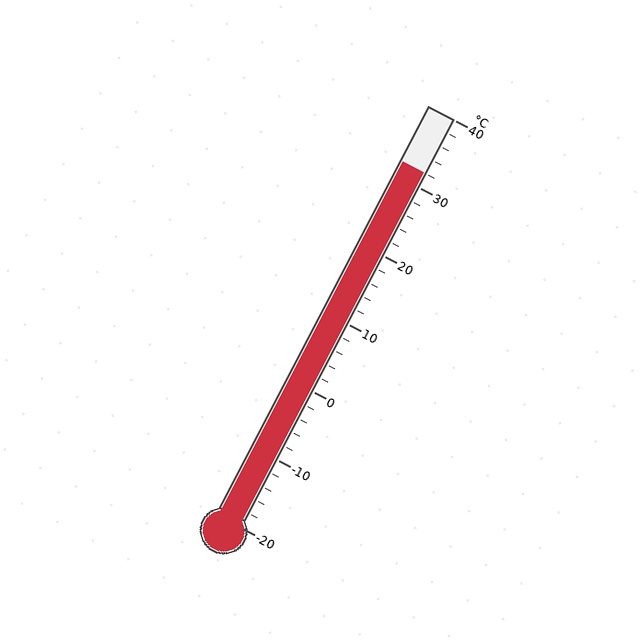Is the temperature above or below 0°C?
The temperature is above 0°C.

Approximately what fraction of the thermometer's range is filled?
The thermometer is filled to approximately 85% of its range.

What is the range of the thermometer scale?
The thermometer scale ranges from -20°C to 40°C.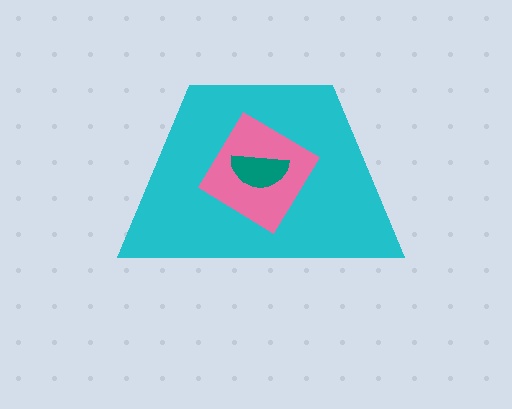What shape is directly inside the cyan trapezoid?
The pink diamond.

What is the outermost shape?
The cyan trapezoid.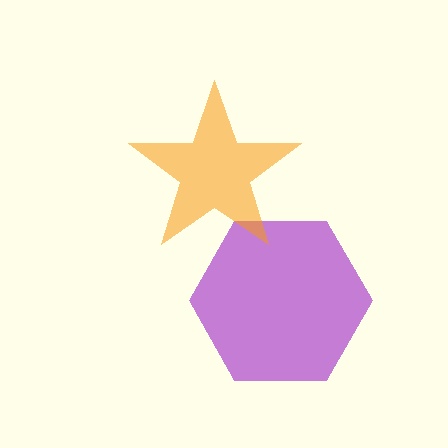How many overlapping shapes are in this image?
There are 2 overlapping shapes in the image.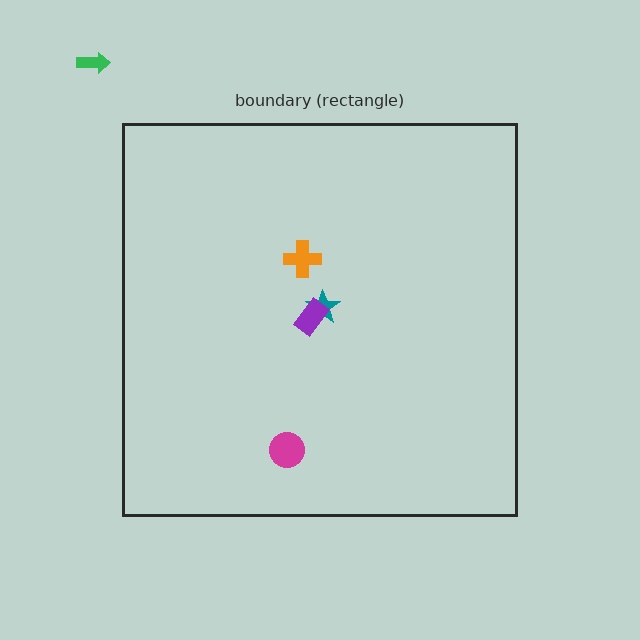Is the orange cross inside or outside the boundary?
Inside.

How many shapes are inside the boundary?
4 inside, 1 outside.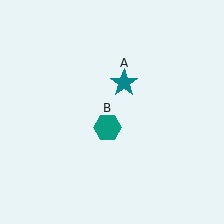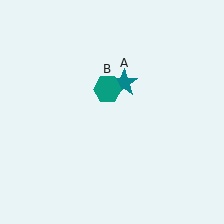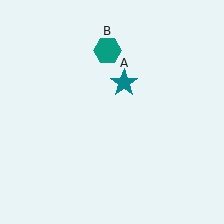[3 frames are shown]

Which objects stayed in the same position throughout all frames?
Teal star (object A) remained stationary.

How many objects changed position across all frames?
1 object changed position: teal hexagon (object B).